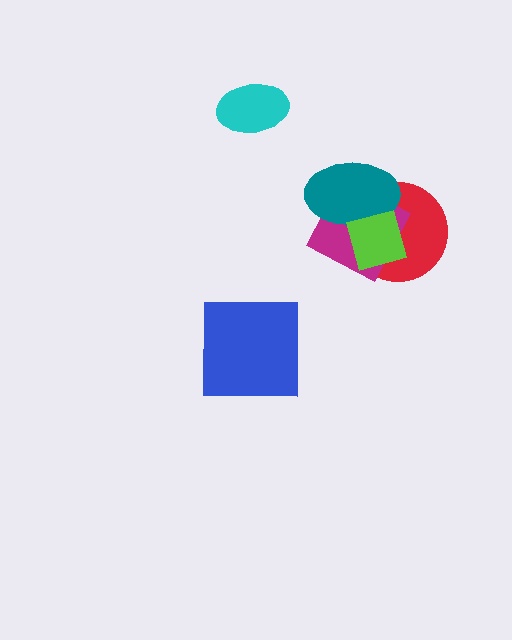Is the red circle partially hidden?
Yes, it is partially covered by another shape.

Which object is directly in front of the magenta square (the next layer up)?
The teal ellipse is directly in front of the magenta square.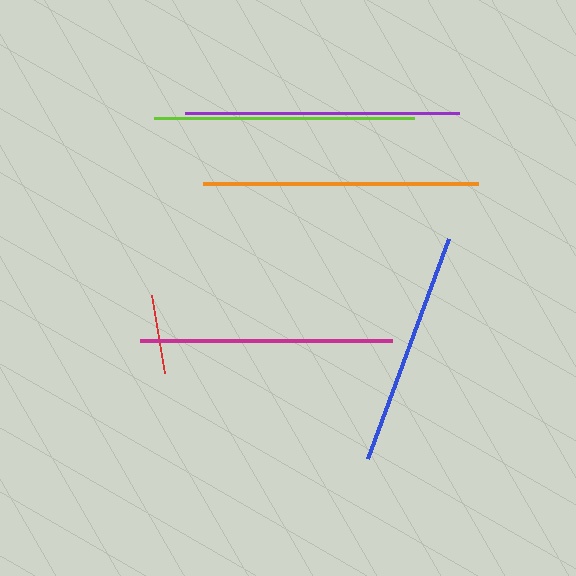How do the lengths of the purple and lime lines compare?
The purple and lime lines are approximately the same length.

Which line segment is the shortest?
The red line is the shortest at approximately 79 pixels.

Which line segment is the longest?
The orange line is the longest at approximately 275 pixels.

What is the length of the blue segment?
The blue segment is approximately 234 pixels long.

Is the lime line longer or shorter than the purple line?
The purple line is longer than the lime line.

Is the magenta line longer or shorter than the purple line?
The purple line is longer than the magenta line.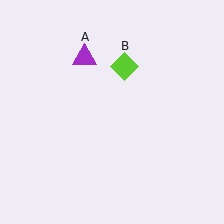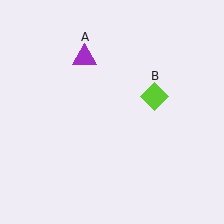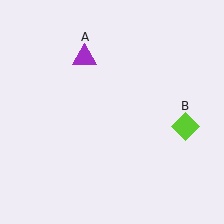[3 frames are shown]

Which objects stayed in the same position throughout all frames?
Purple triangle (object A) remained stationary.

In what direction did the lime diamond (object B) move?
The lime diamond (object B) moved down and to the right.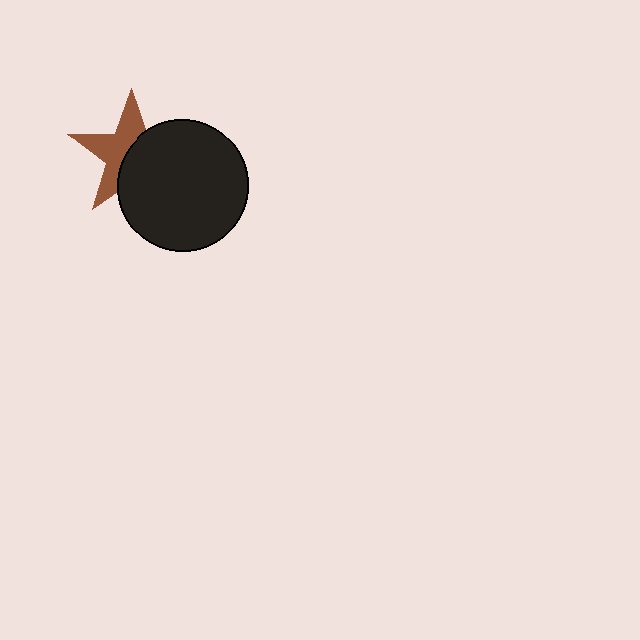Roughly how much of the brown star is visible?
About half of it is visible (roughly 50%).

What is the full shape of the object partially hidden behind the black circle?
The partially hidden object is a brown star.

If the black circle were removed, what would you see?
You would see the complete brown star.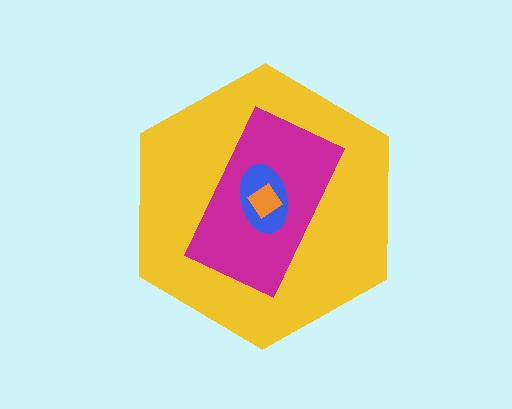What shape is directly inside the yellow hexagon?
The magenta rectangle.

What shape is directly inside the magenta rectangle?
The blue ellipse.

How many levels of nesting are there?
4.